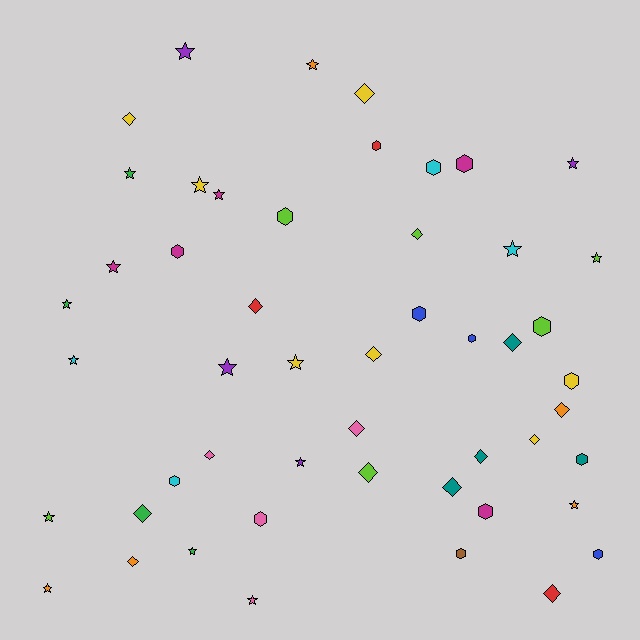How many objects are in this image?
There are 50 objects.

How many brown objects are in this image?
There is 1 brown object.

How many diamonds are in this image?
There are 16 diamonds.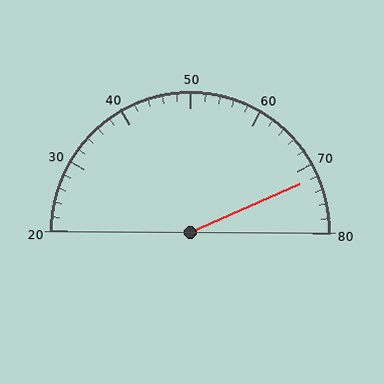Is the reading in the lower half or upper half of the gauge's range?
The reading is in the upper half of the range (20 to 80).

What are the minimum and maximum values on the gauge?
The gauge ranges from 20 to 80.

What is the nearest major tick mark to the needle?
The nearest major tick mark is 70.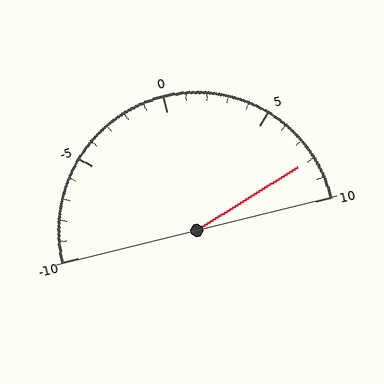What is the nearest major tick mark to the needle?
The nearest major tick mark is 10.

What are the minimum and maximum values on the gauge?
The gauge ranges from -10 to 10.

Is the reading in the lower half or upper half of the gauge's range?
The reading is in the upper half of the range (-10 to 10).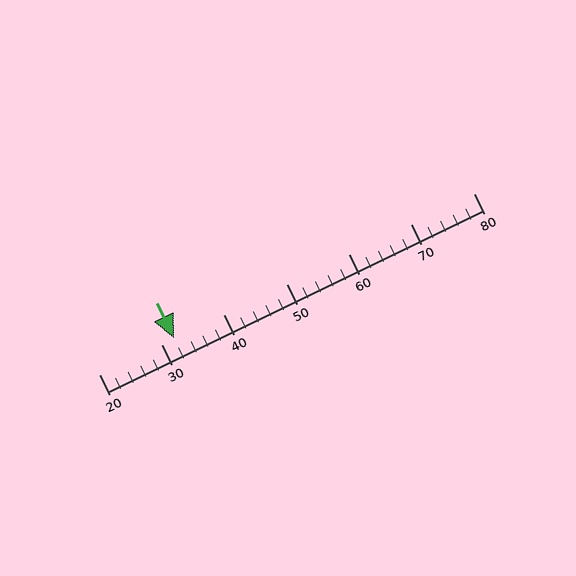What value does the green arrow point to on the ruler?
The green arrow points to approximately 32.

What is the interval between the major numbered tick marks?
The major tick marks are spaced 10 units apart.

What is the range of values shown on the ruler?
The ruler shows values from 20 to 80.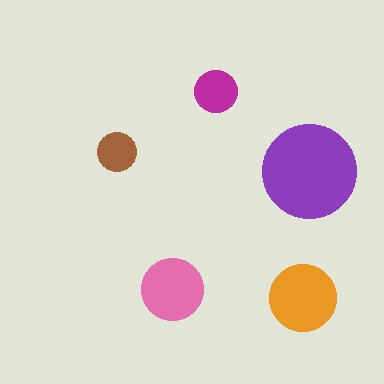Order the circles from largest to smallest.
the purple one, the orange one, the pink one, the magenta one, the brown one.